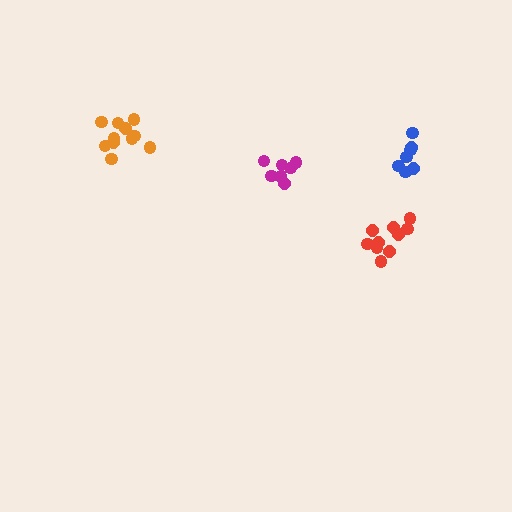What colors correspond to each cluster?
The clusters are colored: orange, red, blue, magenta.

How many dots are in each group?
Group 1: 11 dots, Group 2: 10 dots, Group 3: 7 dots, Group 4: 7 dots (35 total).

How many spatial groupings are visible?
There are 4 spatial groupings.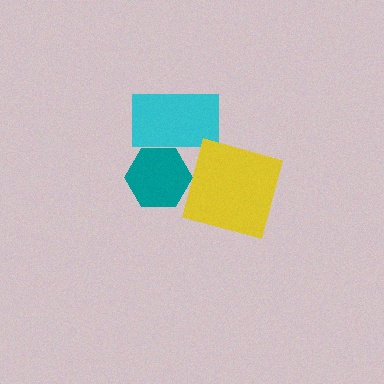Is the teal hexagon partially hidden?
Yes, it is partially covered by another shape.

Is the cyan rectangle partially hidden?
No, no other shape covers it.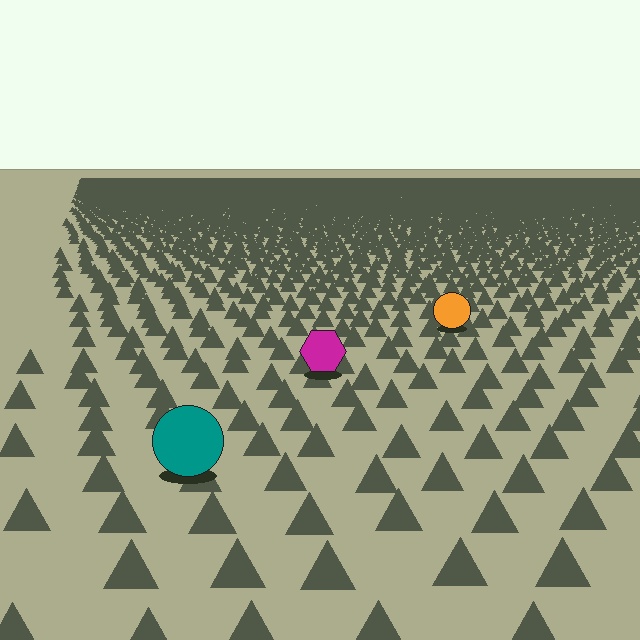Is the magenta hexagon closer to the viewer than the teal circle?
No. The teal circle is closer — you can tell from the texture gradient: the ground texture is coarser near it.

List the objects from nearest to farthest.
From nearest to farthest: the teal circle, the magenta hexagon, the orange circle.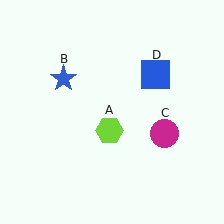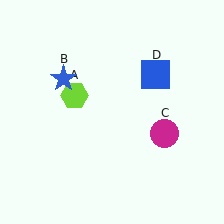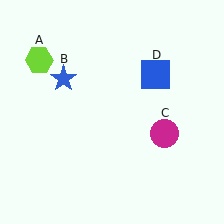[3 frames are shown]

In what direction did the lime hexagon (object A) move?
The lime hexagon (object A) moved up and to the left.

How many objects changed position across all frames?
1 object changed position: lime hexagon (object A).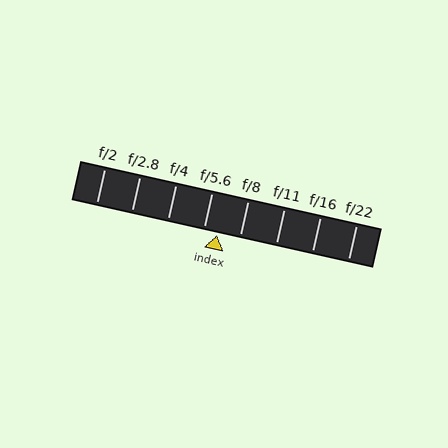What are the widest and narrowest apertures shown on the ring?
The widest aperture shown is f/2 and the narrowest is f/22.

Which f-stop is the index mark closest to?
The index mark is closest to f/5.6.